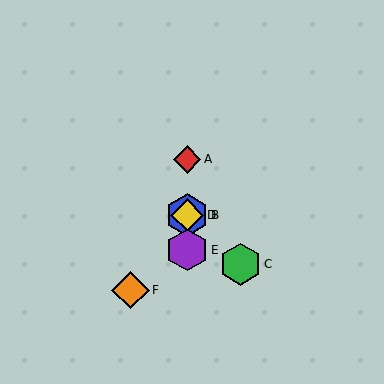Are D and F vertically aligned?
No, D is at x≈187 and F is at x≈131.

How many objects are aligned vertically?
4 objects (A, B, D, E) are aligned vertically.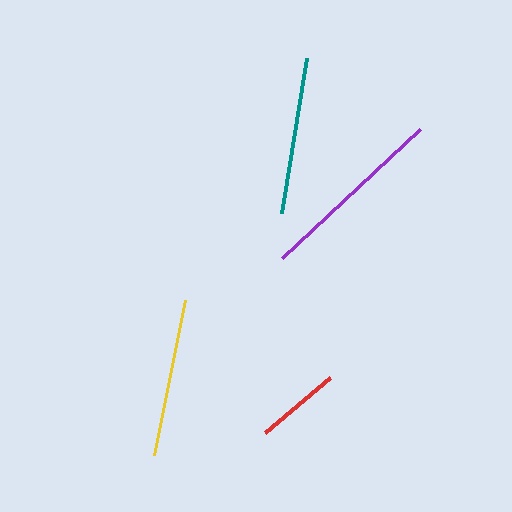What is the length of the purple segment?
The purple segment is approximately 190 pixels long.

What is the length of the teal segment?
The teal segment is approximately 157 pixels long.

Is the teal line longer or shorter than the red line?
The teal line is longer than the red line.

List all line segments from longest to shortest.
From longest to shortest: purple, yellow, teal, red.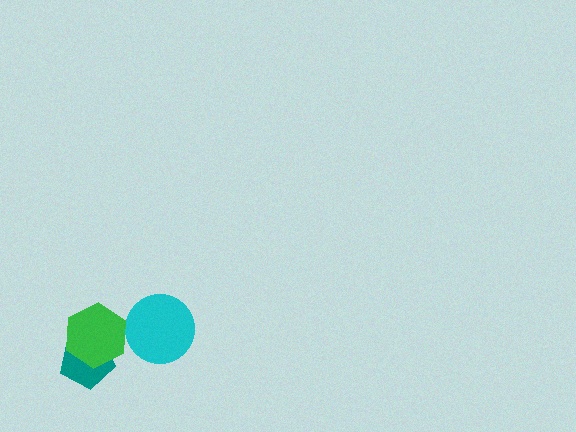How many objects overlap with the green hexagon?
1 object overlaps with the green hexagon.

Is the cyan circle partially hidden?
No, no other shape covers it.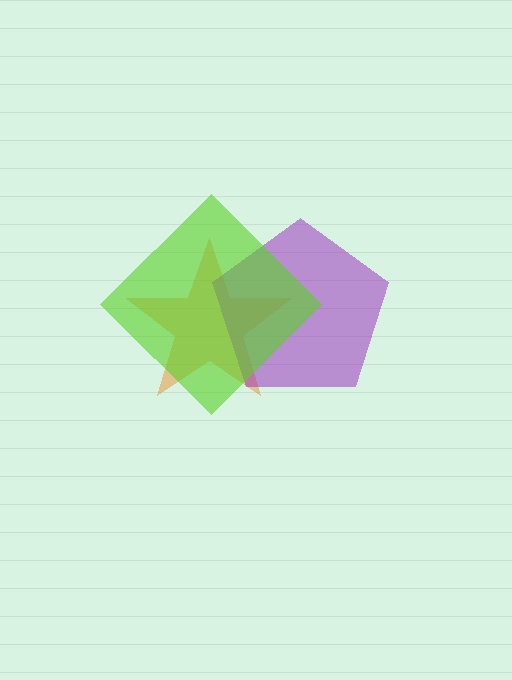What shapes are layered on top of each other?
The layered shapes are: an orange star, a purple pentagon, a lime diamond.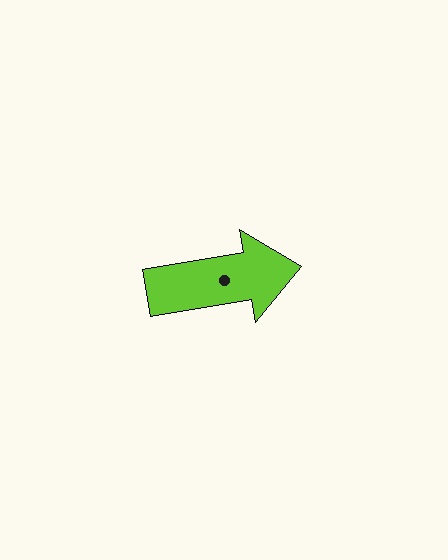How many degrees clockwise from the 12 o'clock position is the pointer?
Approximately 80 degrees.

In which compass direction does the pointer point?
East.